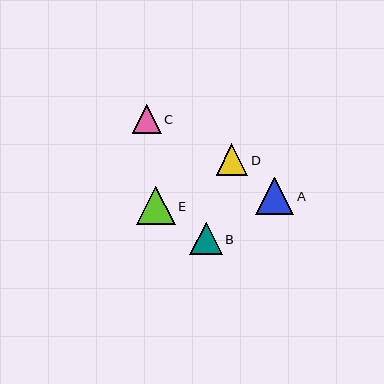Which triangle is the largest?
Triangle E is the largest with a size of approximately 39 pixels.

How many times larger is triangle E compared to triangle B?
Triangle E is approximately 1.2 times the size of triangle B.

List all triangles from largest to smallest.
From largest to smallest: E, A, B, D, C.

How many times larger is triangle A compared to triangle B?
Triangle A is approximately 1.2 times the size of triangle B.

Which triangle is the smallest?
Triangle C is the smallest with a size of approximately 29 pixels.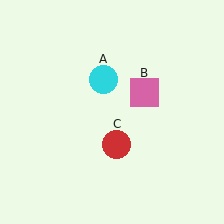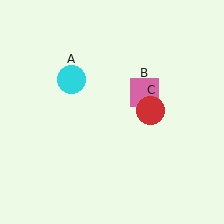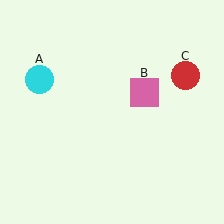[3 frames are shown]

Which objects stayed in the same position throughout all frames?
Pink square (object B) remained stationary.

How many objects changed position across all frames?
2 objects changed position: cyan circle (object A), red circle (object C).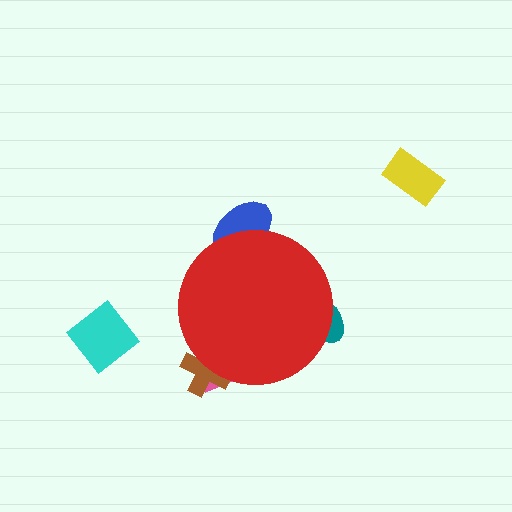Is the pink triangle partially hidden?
Yes, the pink triangle is partially hidden behind the red circle.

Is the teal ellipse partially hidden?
Yes, the teal ellipse is partially hidden behind the red circle.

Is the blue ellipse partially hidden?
Yes, the blue ellipse is partially hidden behind the red circle.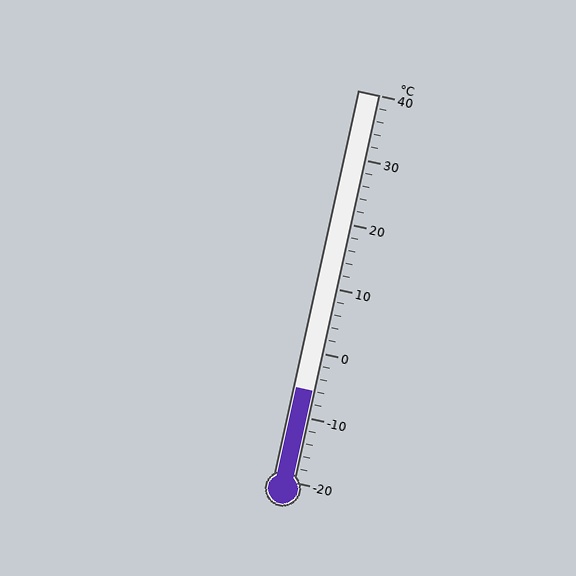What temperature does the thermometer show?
The thermometer shows approximately -6°C.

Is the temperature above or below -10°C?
The temperature is above -10°C.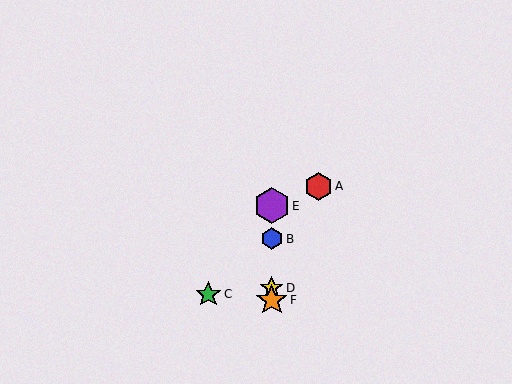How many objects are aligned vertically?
4 objects (B, D, E, F) are aligned vertically.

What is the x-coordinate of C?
Object C is at x≈208.